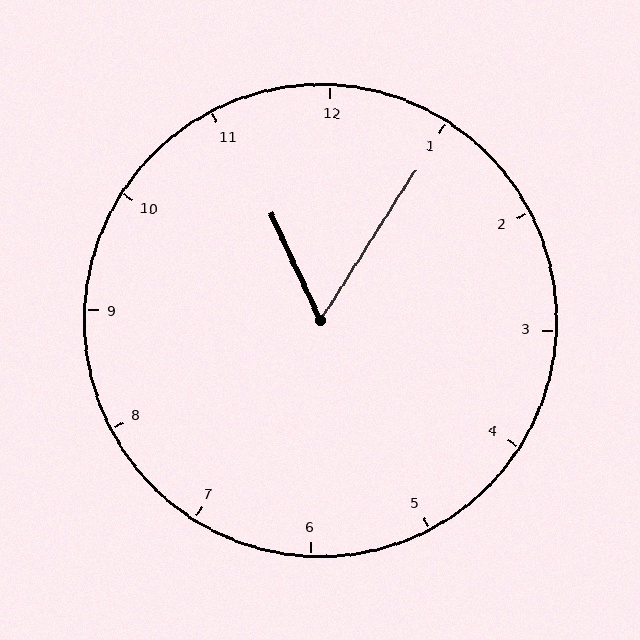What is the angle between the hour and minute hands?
Approximately 58 degrees.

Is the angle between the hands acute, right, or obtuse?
It is acute.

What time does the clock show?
11:05.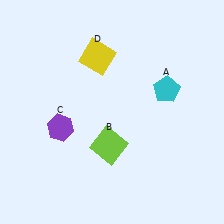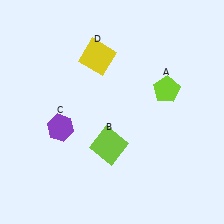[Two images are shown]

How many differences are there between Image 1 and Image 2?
There is 1 difference between the two images.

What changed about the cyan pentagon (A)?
In Image 1, A is cyan. In Image 2, it changed to lime.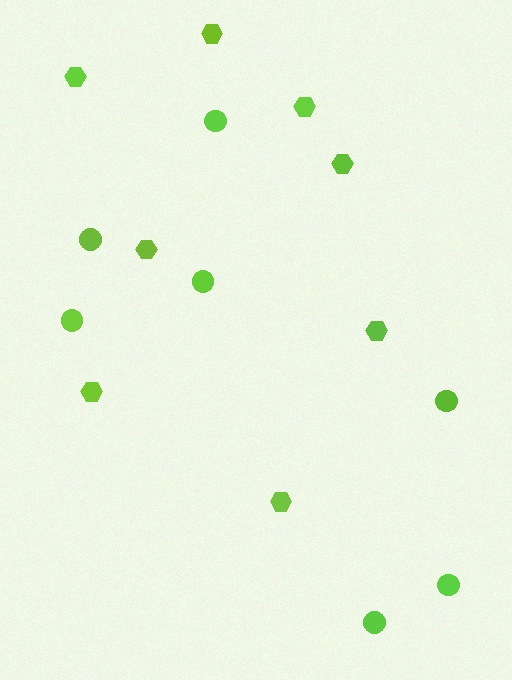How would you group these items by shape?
There are 2 groups: one group of circles (7) and one group of hexagons (8).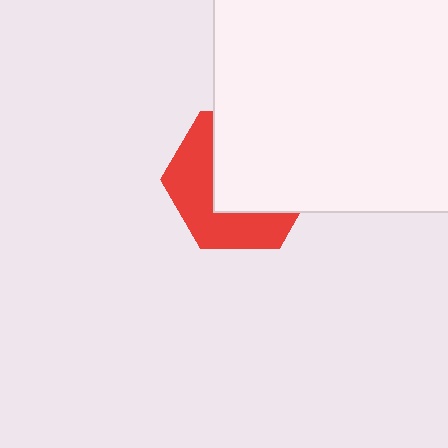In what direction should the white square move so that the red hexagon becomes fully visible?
The white square should move toward the upper-right. That is the shortest direction to clear the overlap and leave the red hexagon fully visible.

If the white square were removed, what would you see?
You would see the complete red hexagon.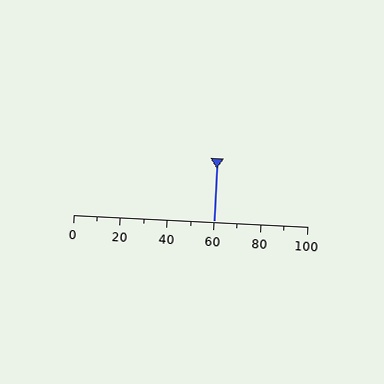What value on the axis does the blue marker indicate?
The marker indicates approximately 60.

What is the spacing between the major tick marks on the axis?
The major ticks are spaced 20 apart.